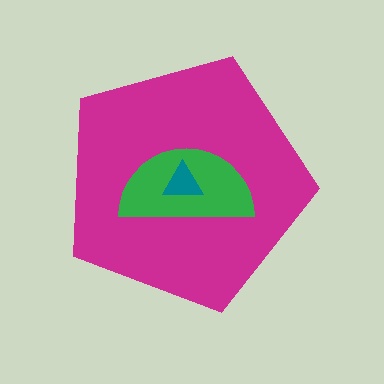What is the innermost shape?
The teal triangle.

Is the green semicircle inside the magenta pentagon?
Yes.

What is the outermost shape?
The magenta pentagon.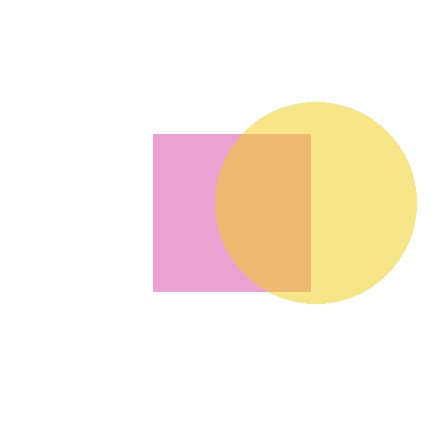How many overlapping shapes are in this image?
There are 2 overlapping shapes in the image.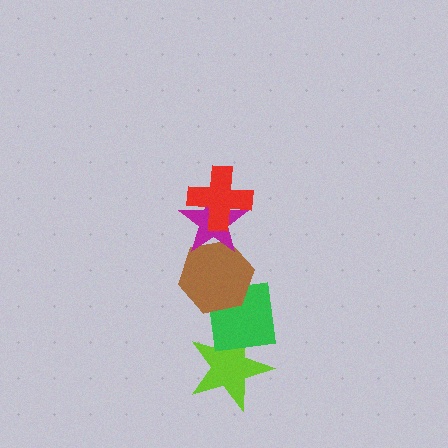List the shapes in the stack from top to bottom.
From top to bottom: the red cross, the magenta star, the brown hexagon, the green square, the lime star.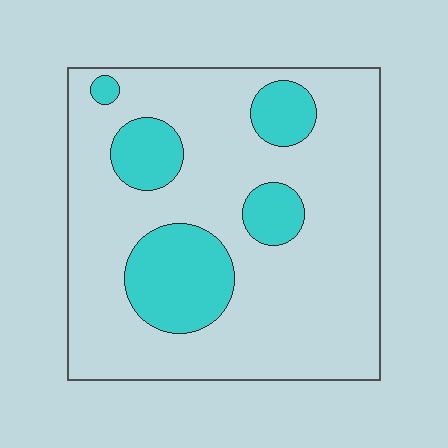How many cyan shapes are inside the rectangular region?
5.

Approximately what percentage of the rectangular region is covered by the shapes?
Approximately 20%.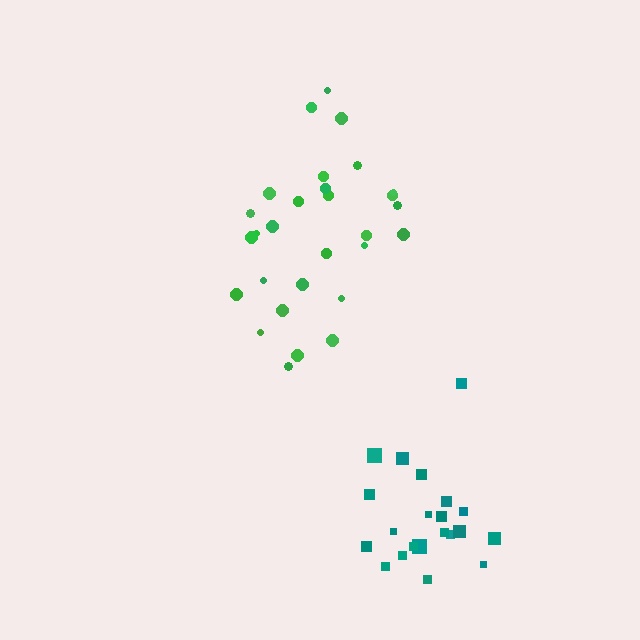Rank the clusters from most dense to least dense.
teal, green.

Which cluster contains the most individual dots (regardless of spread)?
Green (29).